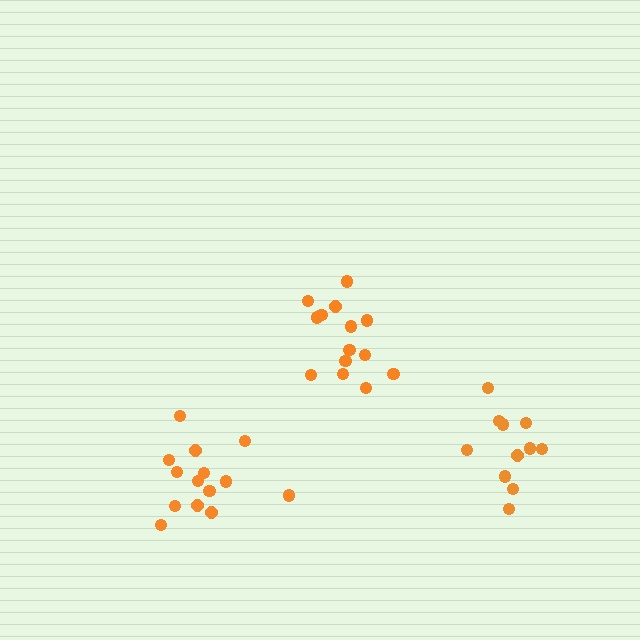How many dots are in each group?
Group 1: 11 dots, Group 2: 14 dots, Group 3: 14 dots (39 total).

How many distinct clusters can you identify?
There are 3 distinct clusters.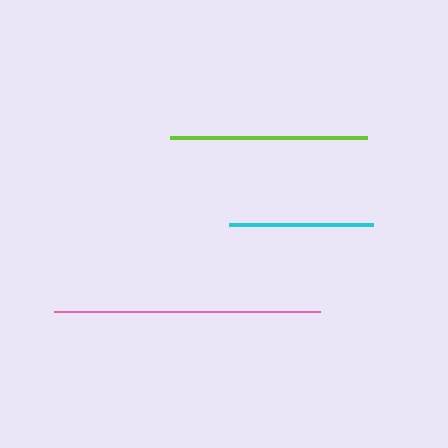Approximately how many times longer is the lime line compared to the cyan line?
The lime line is approximately 1.4 times the length of the cyan line.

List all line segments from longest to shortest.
From longest to shortest: pink, lime, cyan.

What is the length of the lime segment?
The lime segment is approximately 197 pixels long.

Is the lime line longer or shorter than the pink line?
The pink line is longer than the lime line.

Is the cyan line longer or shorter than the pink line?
The pink line is longer than the cyan line.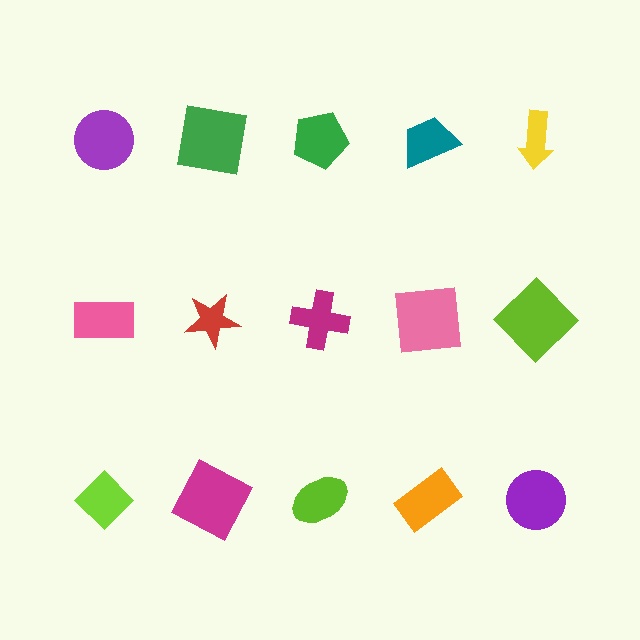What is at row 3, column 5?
A purple circle.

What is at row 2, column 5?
A lime diamond.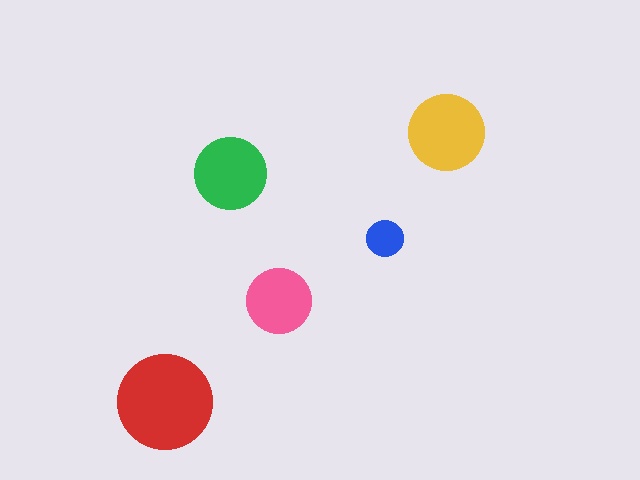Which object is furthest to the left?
The red circle is leftmost.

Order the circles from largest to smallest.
the red one, the yellow one, the green one, the pink one, the blue one.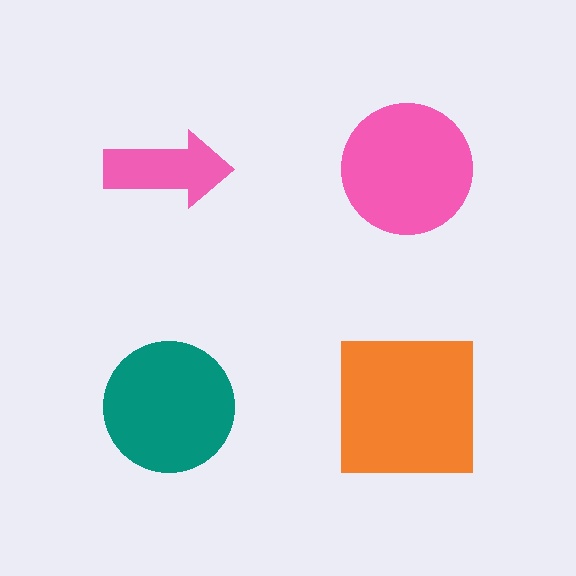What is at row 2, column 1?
A teal circle.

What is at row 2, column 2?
An orange square.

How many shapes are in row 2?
2 shapes.